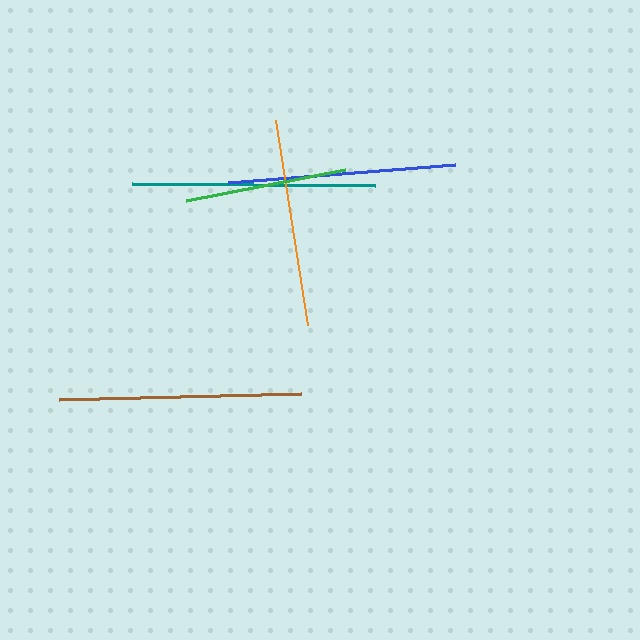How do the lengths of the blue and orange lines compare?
The blue and orange lines are approximately the same length.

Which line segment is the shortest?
The green line is the shortest at approximately 162 pixels.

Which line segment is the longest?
The teal line is the longest at approximately 242 pixels.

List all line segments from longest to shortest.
From longest to shortest: teal, brown, blue, orange, green.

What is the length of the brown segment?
The brown segment is approximately 242 pixels long.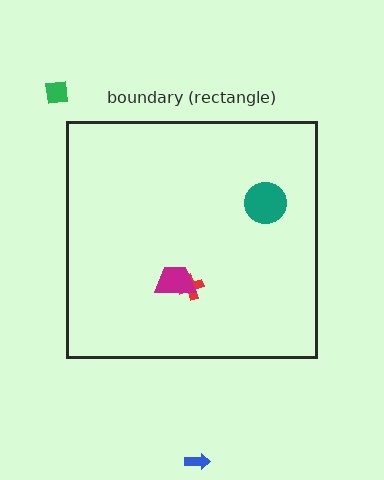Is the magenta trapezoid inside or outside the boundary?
Inside.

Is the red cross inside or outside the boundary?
Inside.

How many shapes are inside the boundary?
3 inside, 2 outside.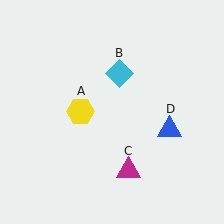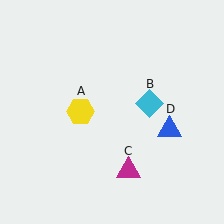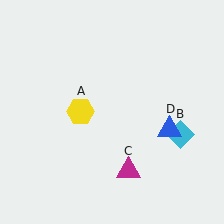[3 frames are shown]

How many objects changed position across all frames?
1 object changed position: cyan diamond (object B).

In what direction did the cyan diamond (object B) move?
The cyan diamond (object B) moved down and to the right.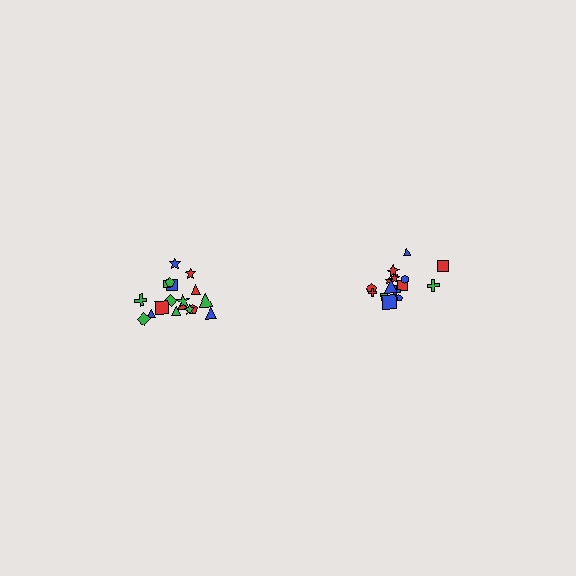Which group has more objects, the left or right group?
The left group.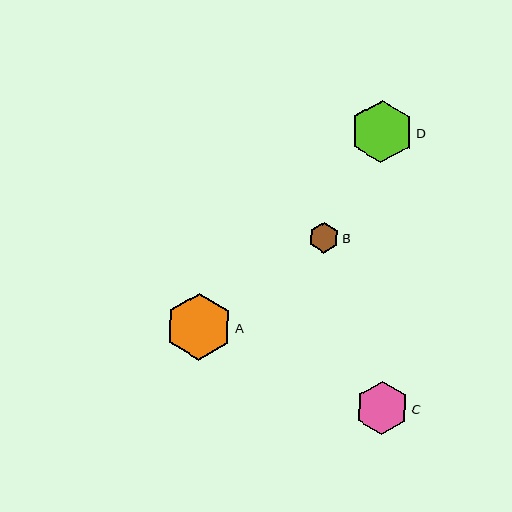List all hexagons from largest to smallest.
From largest to smallest: A, D, C, B.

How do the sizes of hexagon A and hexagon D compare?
Hexagon A and hexagon D are approximately the same size.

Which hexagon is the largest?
Hexagon A is the largest with a size of approximately 66 pixels.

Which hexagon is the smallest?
Hexagon B is the smallest with a size of approximately 31 pixels.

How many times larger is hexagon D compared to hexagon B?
Hexagon D is approximately 2.0 times the size of hexagon B.